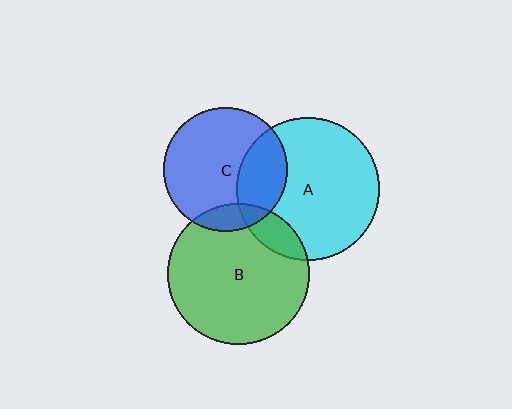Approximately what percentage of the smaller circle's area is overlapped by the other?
Approximately 30%.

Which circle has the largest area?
Circle A (cyan).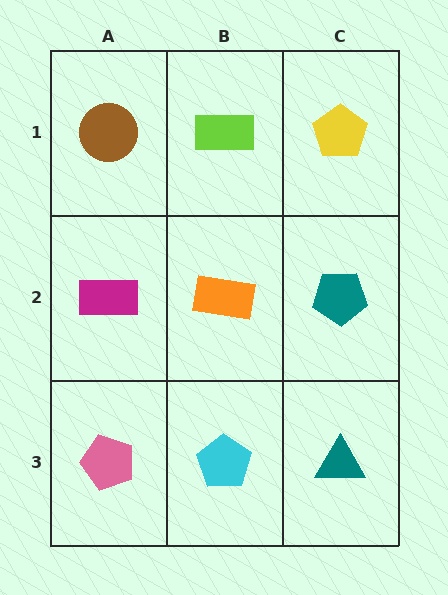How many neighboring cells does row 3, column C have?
2.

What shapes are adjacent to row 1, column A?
A magenta rectangle (row 2, column A), a lime rectangle (row 1, column B).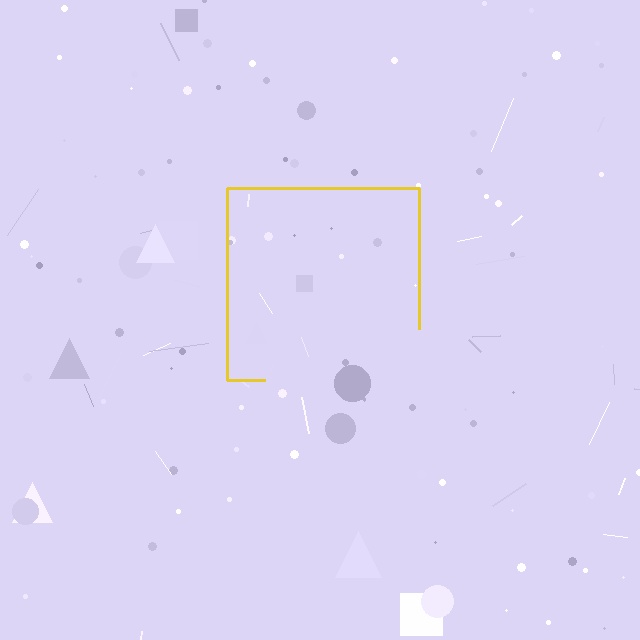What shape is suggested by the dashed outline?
The dashed outline suggests a square.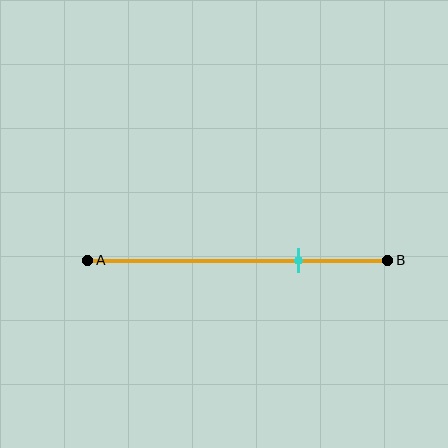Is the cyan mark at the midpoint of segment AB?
No, the mark is at about 70% from A, not at the 50% midpoint.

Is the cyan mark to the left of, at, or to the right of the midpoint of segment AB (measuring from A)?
The cyan mark is to the right of the midpoint of segment AB.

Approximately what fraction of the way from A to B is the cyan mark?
The cyan mark is approximately 70% of the way from A to B.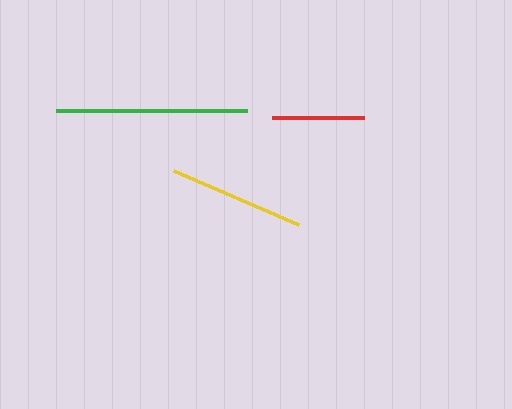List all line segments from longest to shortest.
From longest to shortest: green, yellow, red.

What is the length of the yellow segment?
The yellow segment is approximately 137 pixels long.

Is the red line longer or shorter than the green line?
The green line is longer than the red line.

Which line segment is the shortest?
The red line is the shortest at approximately 92 pixels.